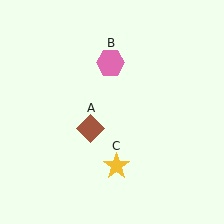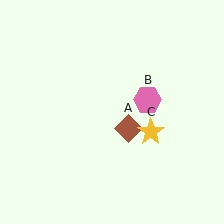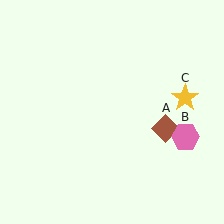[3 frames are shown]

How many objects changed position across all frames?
3 objects changed position: brown diamond (object A), pink hexagon (object B), yellow star (object C).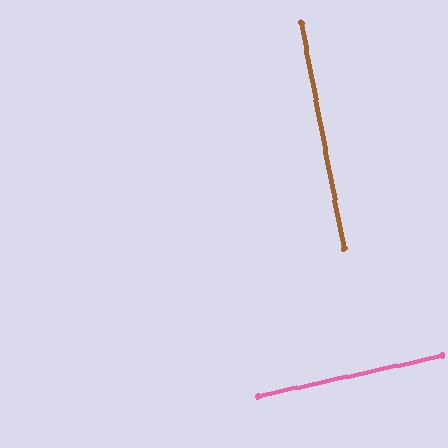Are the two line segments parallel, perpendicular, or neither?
Perpendicular — they meet at approximately 88°.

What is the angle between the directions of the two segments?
Approximately 88 degrees.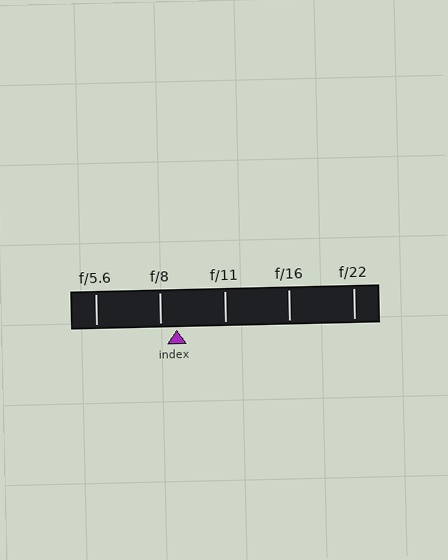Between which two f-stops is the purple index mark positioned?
The index mark is between f/8 and f/11.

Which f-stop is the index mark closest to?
The index mark is closest to f/8.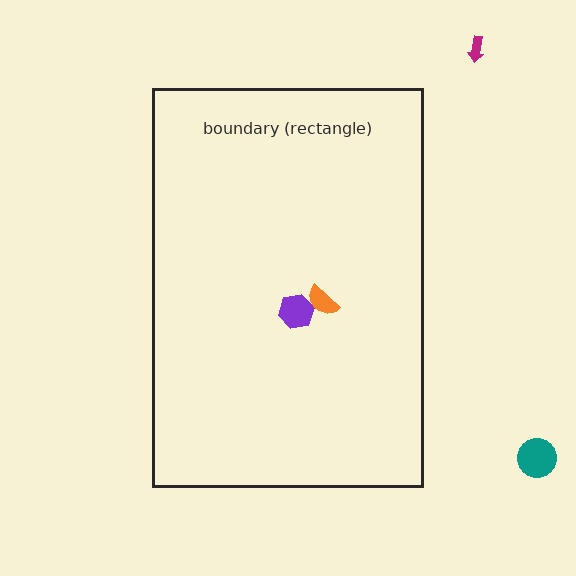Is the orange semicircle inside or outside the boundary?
Inside.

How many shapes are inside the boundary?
2 inside, 2 outside.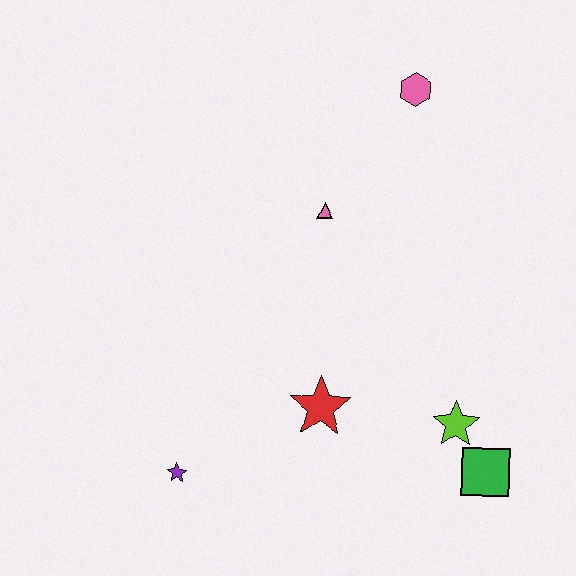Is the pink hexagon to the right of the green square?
No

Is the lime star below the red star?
Yes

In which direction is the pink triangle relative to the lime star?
The pink triangle is above the lime star.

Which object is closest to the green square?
The lime star is closest to the green square.